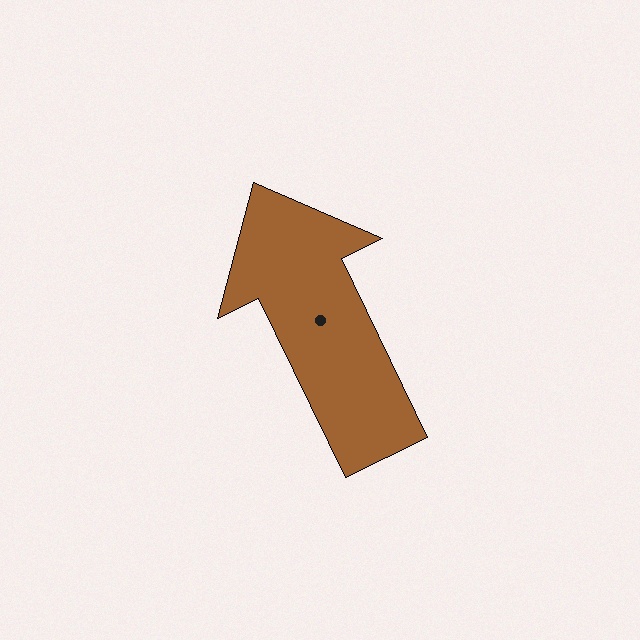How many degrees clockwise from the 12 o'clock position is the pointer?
Approximately 334 degrees.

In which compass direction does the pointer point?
Northwest.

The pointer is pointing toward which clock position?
Roughly 11 o'clock.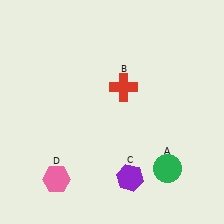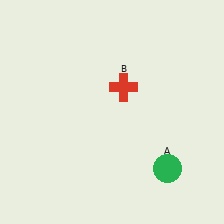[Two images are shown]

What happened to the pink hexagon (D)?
The pink hexagon (D) was removed in Image 2. It was in the bottom-left area of Image 1.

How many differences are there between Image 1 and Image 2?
There are 2 differences between the two images.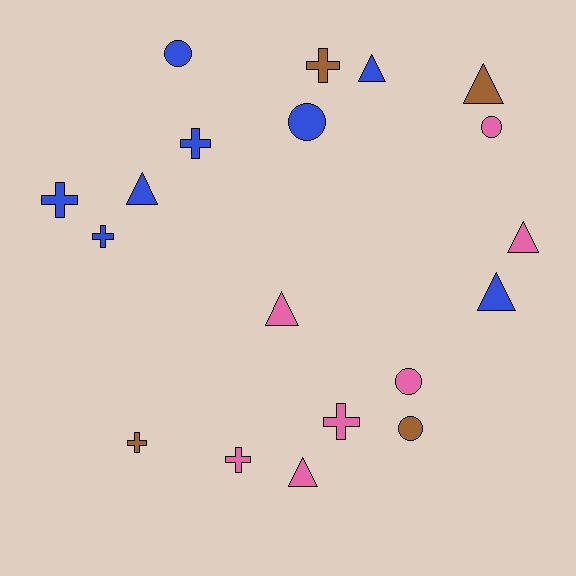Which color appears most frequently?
Blue, with 8 objects.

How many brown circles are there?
There is 1 brown circle.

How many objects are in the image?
There are 19 objects.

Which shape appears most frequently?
Triangle, with 7 objects.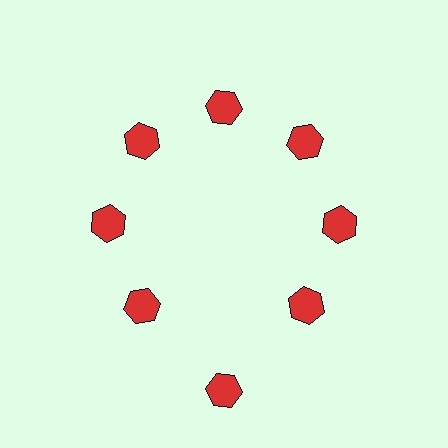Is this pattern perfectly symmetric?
No. The 8 red hexagons are arranged in a ring, but one element near the 6 o'clock position is pushed outward from the center, breaking the 8-fold rotational symmetry.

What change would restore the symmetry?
The symmetry would be restored by moving it inward, back onto the ring so that all 8 hexagons sit at equal angles and equal distance from the center.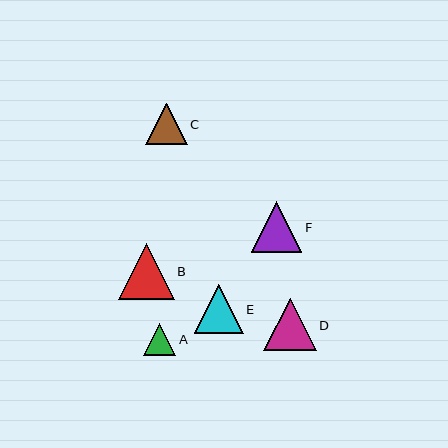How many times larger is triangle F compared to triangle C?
Triangle F is approximately 1.2 times the size of triangle C.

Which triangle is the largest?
Triangle B is the largest with a size of approximately 56 pixels.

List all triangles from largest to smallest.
From largest to smallest: B, D, F, E, C, A.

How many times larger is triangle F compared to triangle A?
Triangle F is approximately 1.6 times the size of triangle A.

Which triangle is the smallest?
Triangle A is the smallest with a size of approximately 32 pixels.